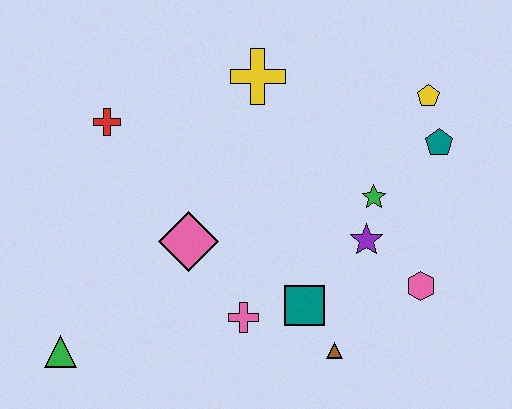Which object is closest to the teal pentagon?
The yellow pentagon is closest to the teal pentagon.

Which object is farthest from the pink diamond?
The yellow pentagon is farthest from the pink diamond.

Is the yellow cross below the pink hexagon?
No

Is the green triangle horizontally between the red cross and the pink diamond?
No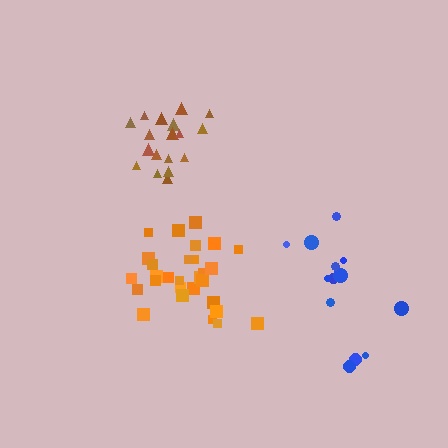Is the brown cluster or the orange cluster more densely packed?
Orange.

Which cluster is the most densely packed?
Orange.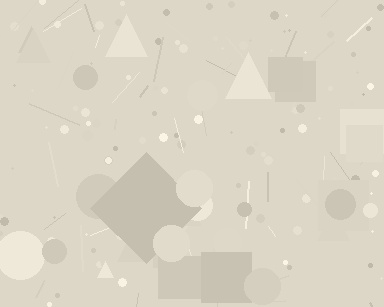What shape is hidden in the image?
A diamond is hidden in the image.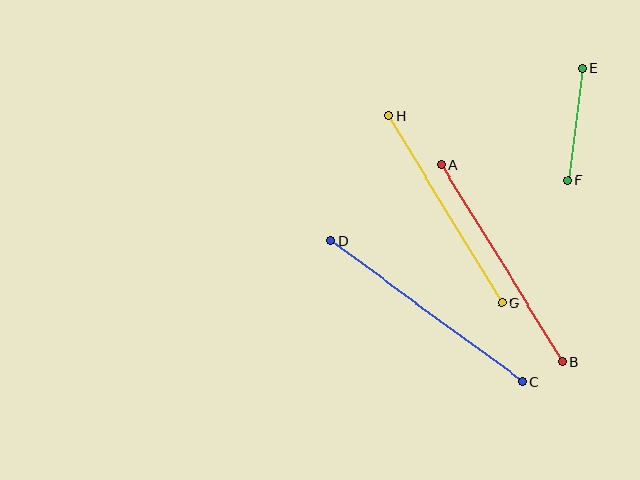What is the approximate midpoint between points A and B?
The midpoint is at approximately (501, 263) pixels.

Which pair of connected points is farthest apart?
Points C and D are farthest apart.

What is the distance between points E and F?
The distance is approximately 113 pixels.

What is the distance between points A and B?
The distance is approximately 232 pixels.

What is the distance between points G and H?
The distance is approximately 219 pixels.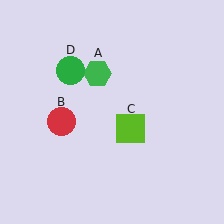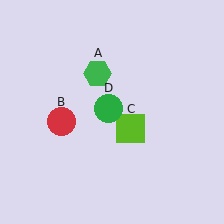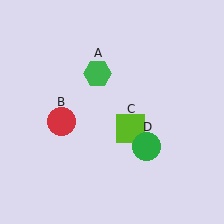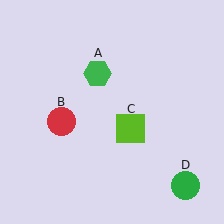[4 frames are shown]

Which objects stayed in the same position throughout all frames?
Green hexagon (object A) and red circle (object B) and lime square (object C) remained stationary.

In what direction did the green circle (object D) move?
The green circle (object D) moved down and to the right.